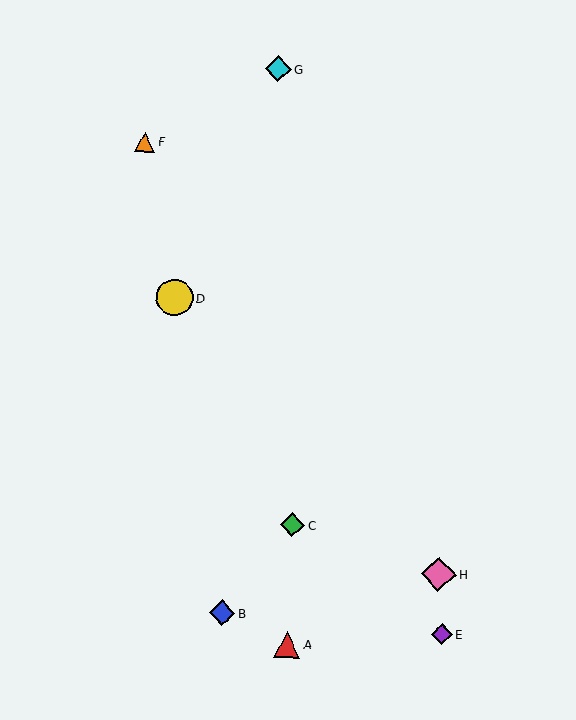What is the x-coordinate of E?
Object E is at x≈442.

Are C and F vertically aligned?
No, C is at x≈292 and F is at x≈145.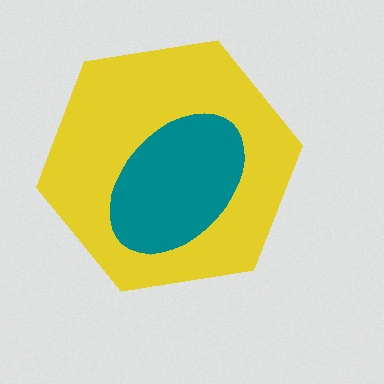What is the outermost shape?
The yellow hexagon.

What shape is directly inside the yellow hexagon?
The teal ellipse.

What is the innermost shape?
The teal ellipse.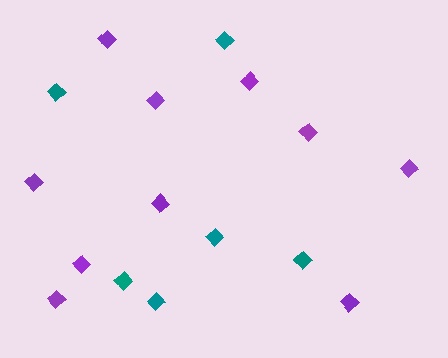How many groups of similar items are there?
There are 2 groups: one group of teal diamonds (6) and one group of purple diamonds (10).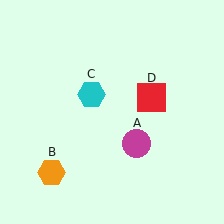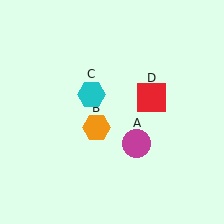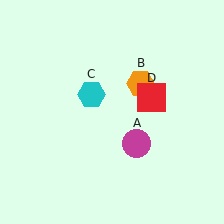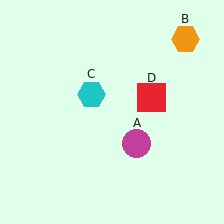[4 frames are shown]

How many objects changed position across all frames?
1 object changed position: orange hexagon (object B).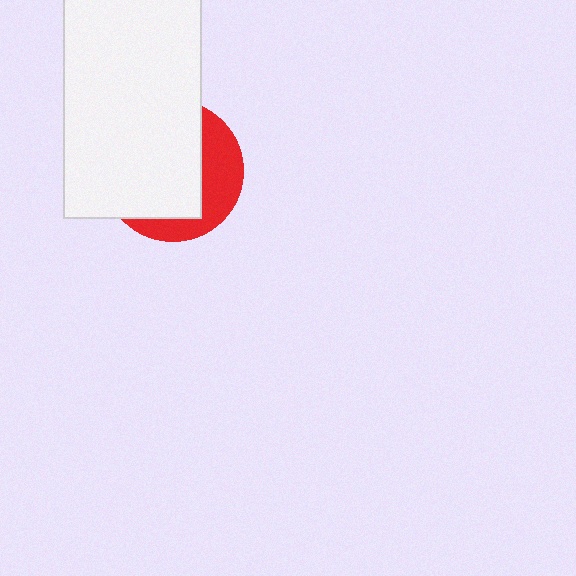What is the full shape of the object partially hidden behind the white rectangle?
The partially hidden object is a red circle.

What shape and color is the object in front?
The object in front is a white rectangle.